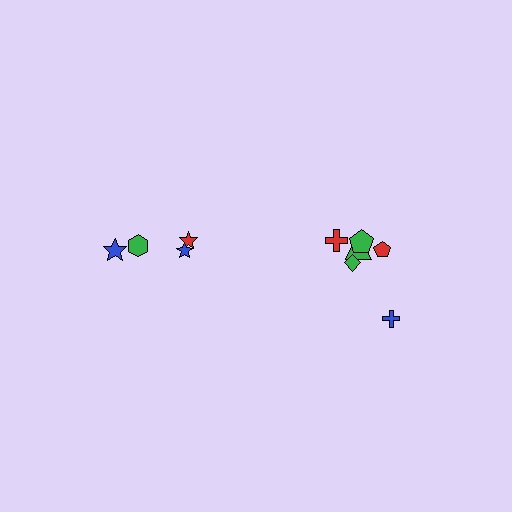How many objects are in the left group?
There are 4 objects.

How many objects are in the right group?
There are 6 objects.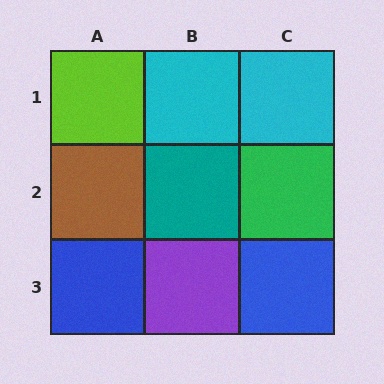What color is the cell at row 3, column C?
Blue.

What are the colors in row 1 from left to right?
Lime, cyan, cyan.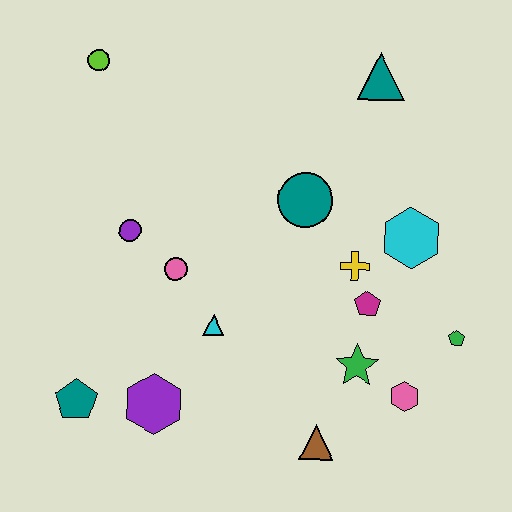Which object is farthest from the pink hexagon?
The lime circle is farthest from the pink hexagon.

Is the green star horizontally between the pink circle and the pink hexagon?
Yes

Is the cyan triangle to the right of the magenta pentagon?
No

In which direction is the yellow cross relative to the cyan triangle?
The yellow cross is to the right of the cyan triangle.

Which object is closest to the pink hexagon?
The green star is closest to the pink hexagon.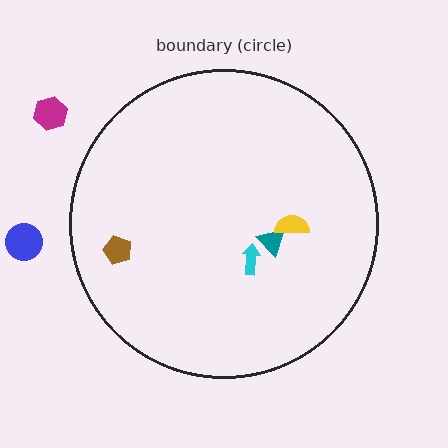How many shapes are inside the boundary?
4 inside, 2 outside.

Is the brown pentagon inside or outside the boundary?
Inside.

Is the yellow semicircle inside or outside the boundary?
Inside.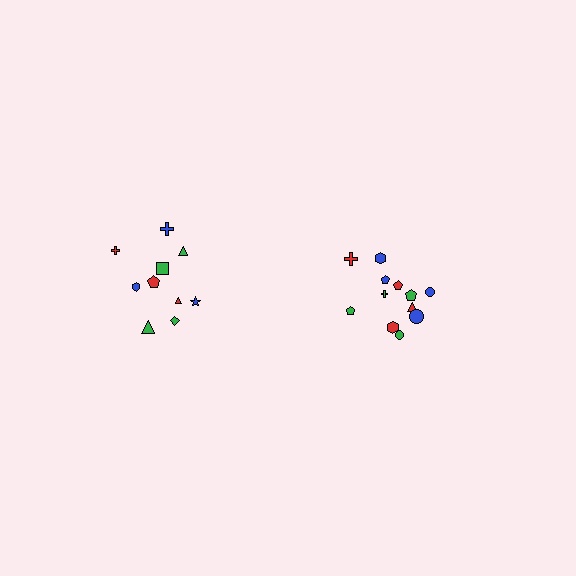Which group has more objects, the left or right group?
The right group.